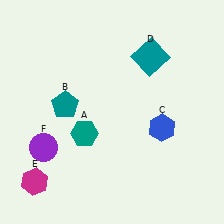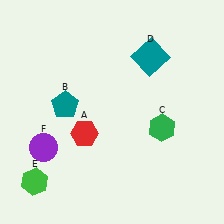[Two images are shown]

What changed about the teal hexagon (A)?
In Image 1, A is teal. In Image 2, it changed to red.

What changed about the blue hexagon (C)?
In Image 1, C is blue. In Image 2, it changed to green.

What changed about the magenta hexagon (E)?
In Image 1, E is magenta. In Image 2, it changed to green.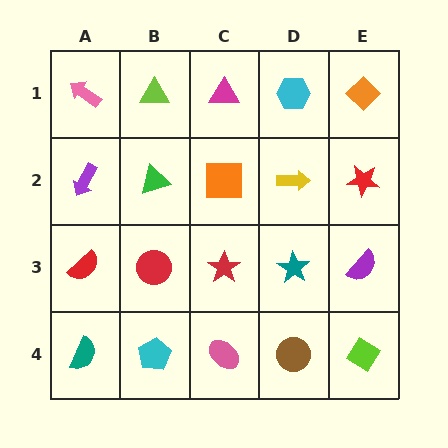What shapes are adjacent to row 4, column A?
A red semicircle (row 3, column A), a cyan pentagon (row 4, column B).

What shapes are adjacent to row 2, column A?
A pink arrow (row 1, column A), a red semicircle (row 3, column A), a green triangle (row 2, column B).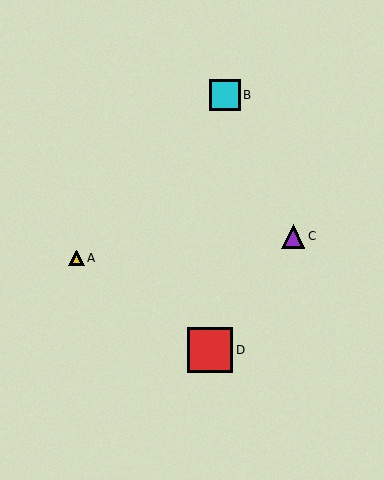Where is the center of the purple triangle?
The center of the purple triangle is at (293, 237).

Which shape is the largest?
The red square (labeled D) is the largest.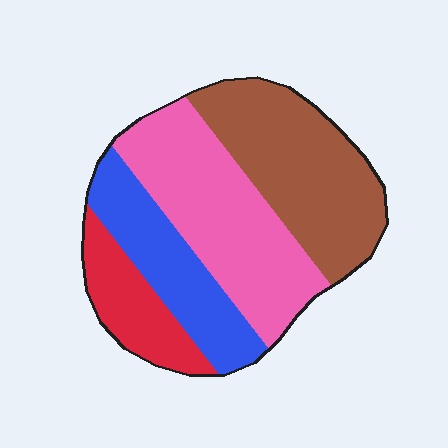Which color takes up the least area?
Red, at roughly 15%.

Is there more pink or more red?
Pink.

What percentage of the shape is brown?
Brown takes up about one third (1/3) of the shape.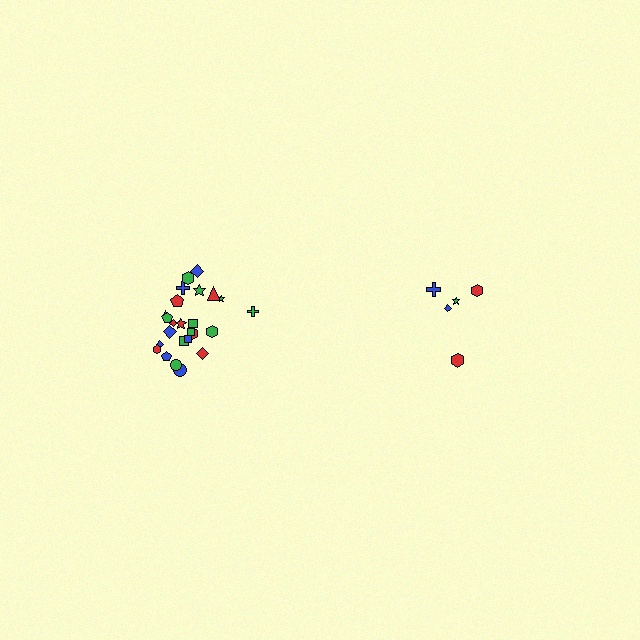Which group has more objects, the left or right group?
The left group.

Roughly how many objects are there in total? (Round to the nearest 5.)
Roughly 30 objects in total.